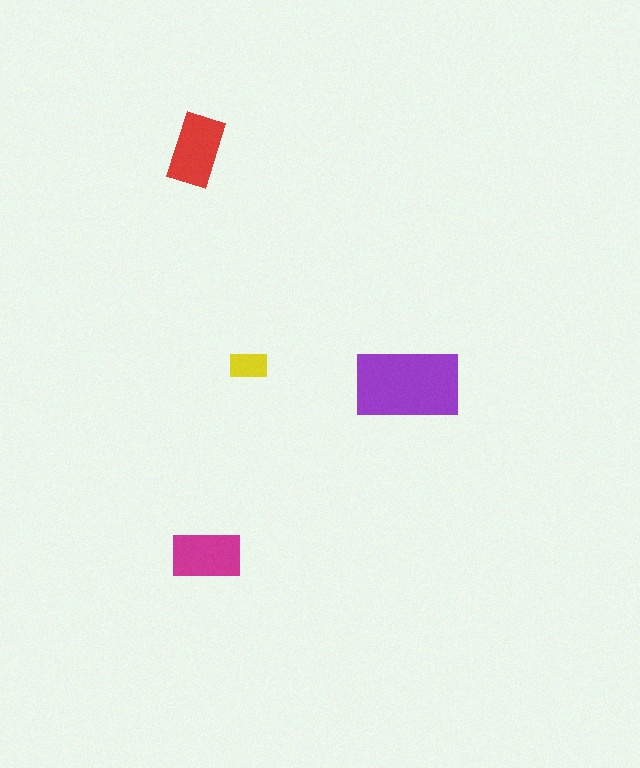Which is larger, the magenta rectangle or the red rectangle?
The red one.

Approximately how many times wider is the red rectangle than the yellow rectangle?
About 2 times wider.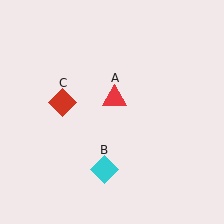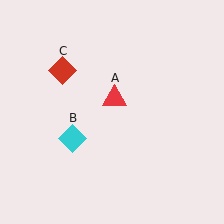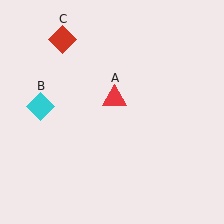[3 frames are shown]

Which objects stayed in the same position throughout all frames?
Red triangle (object A) remained stationary.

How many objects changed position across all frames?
2 objects changed position: cyan diamond (object B), red diamond (object C).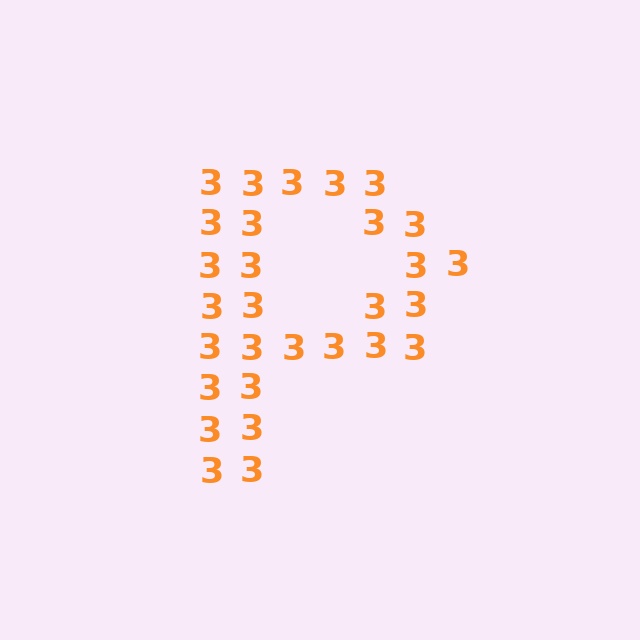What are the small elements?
The small elements are digit 3's.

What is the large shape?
The large shape is the letter P.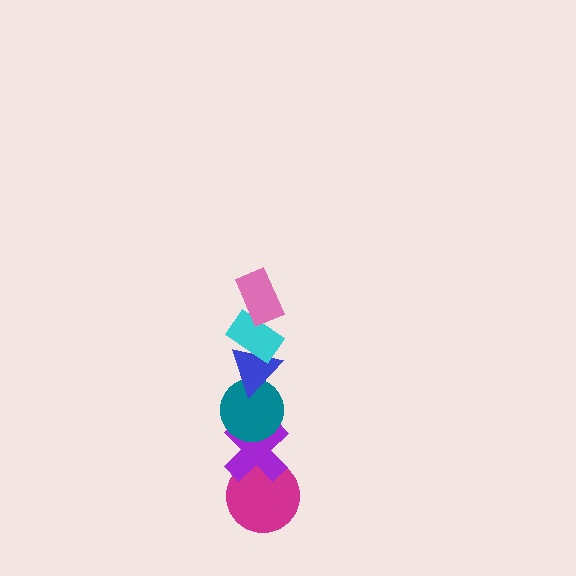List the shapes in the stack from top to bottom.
From top to bottom: the pink rectangle, the cyan rectangle, the blue triangle, the teal circle, the purple cross, the magenta circle.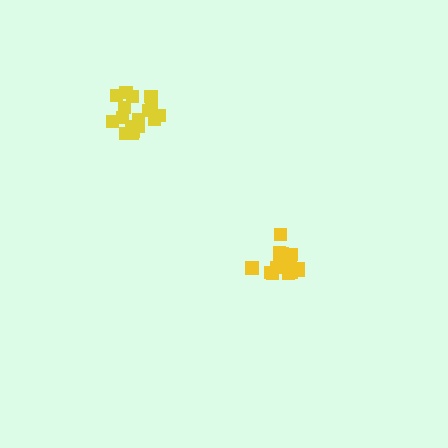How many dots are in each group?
Group 1: 16 dots, Group 2: 17 dots (33 total).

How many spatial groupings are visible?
There are 2 spatial groupings.